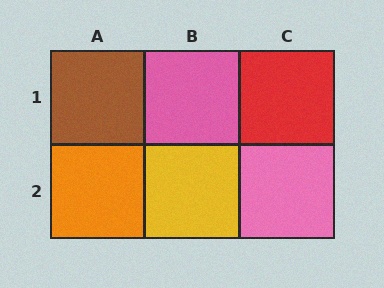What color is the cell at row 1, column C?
Red.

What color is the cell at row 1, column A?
Brown.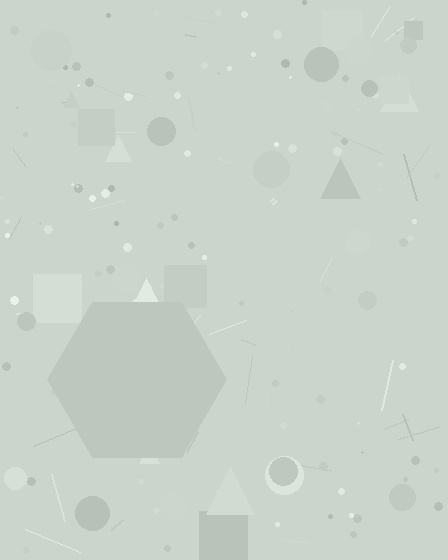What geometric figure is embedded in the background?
A hexagon is embedded in the background.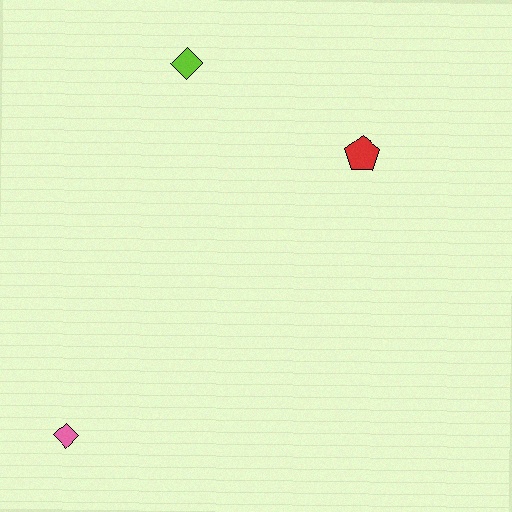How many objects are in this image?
There are 3 objects.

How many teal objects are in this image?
There are no teal objects.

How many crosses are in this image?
There are no crosses.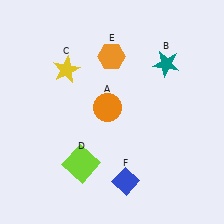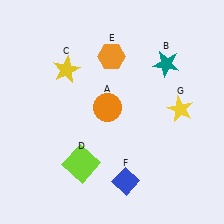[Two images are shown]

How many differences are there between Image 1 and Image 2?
There is 1 difference between the two images.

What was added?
A yellow star (G) was added in Image 2.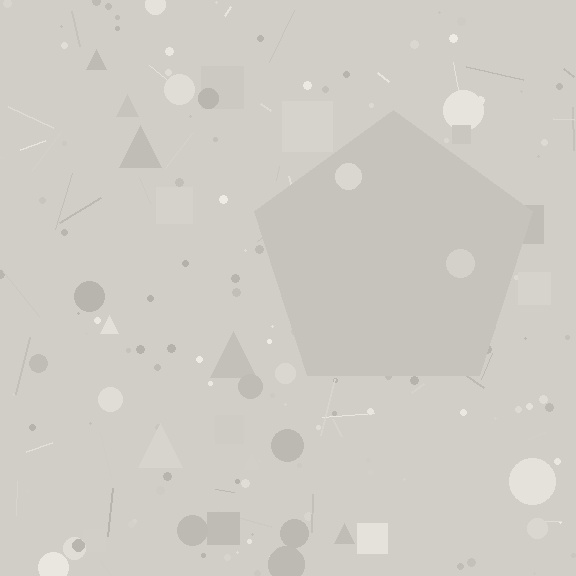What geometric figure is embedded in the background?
A pentagon is embedded in the background.